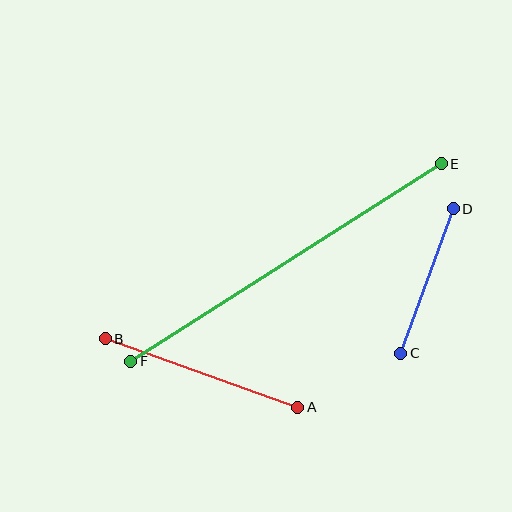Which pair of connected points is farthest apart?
Points E and F are farthest apart.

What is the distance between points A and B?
The distance is approximately 205 pixels.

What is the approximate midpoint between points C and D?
The midpoint is at approximately (427, 281) pixels.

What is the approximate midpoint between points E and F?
The midpoint is at approximately (286, 263) pixels.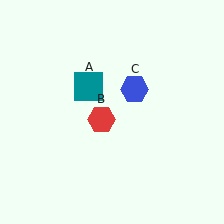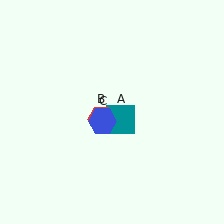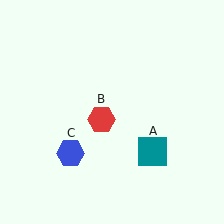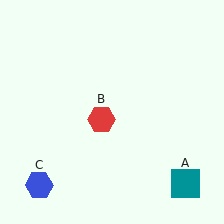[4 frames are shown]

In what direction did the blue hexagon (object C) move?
The blue hexagon (object C) moved down and to the left.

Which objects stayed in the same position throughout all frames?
Red hexagon (object B) remained stationary.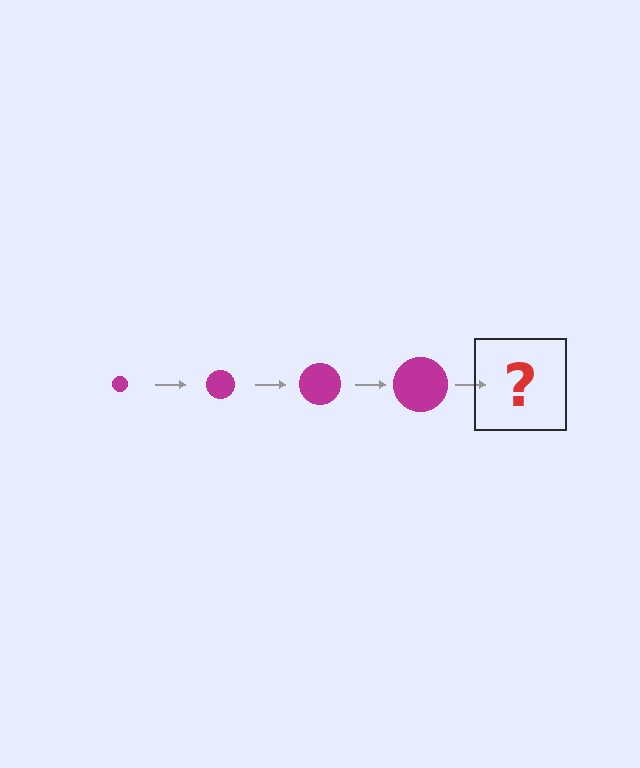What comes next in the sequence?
The next element should be a magenta circle, larger than the previous one.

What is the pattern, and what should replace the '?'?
The pattern is that the circle gets progressively larger each step. The '?' should be a magenta circle, larger than the previous one.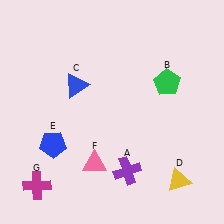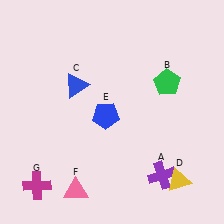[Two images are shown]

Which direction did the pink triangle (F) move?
The pink triangle (F) moved down.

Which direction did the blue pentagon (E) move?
The blue pentagon (E) moved right.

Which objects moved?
The objects that moved are: the purple cross (A), the blue pentagon (E), the pink triangle (F).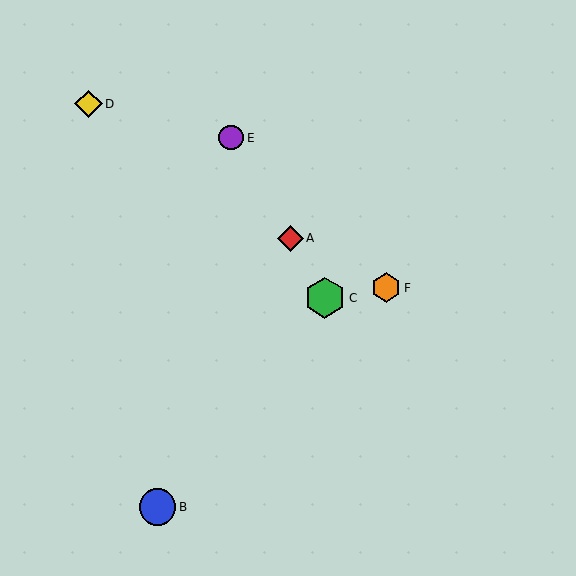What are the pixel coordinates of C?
Object C is at (325, 298).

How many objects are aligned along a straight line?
3 objects (A, C, E) are aligned along a straight line.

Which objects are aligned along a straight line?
Objects A, C, E are aligned along a straight line.